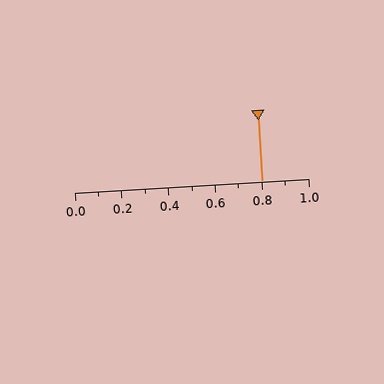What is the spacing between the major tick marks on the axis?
The major ticks are spaced 0.2 apart.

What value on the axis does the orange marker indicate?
The marker indicates approximately 0.8.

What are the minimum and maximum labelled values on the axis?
The axis runs from 0.0 to 1.0.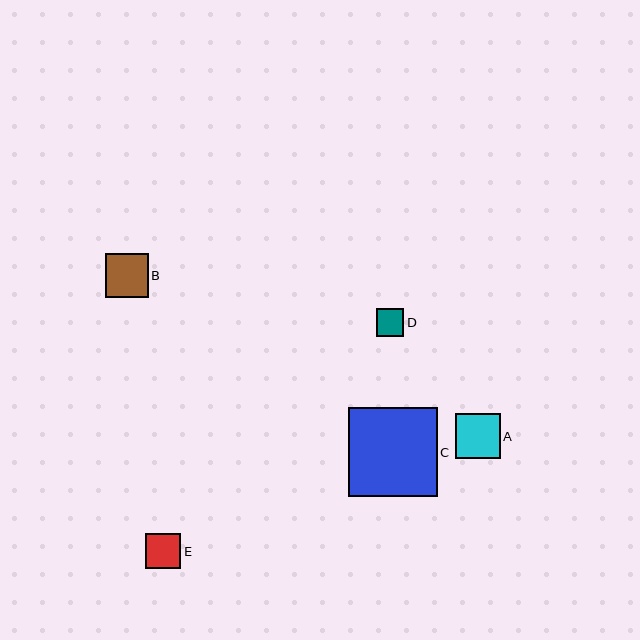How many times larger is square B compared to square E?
Square B is approximately 1.2 times the size of square E.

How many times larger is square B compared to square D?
Square B is approximately 1.6 times the size of square D.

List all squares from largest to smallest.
From largest to smallest: C, A, B, E, D.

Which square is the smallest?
Square D is the smallest with a size of approximately 27 pixels.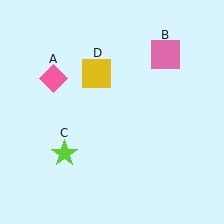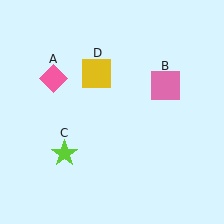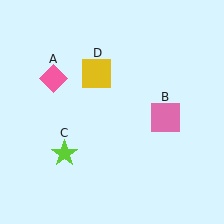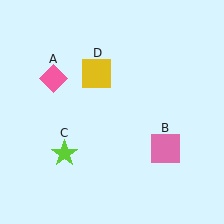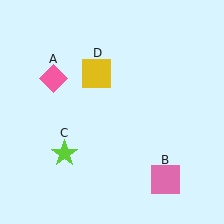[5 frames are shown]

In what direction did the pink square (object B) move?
The pink square (object B) moved down.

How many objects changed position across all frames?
1 object changed position: pink square (object B).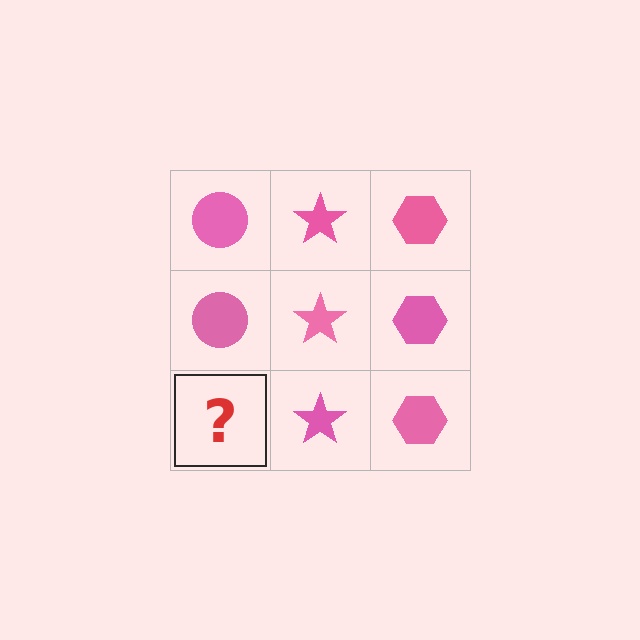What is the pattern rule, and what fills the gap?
The rule is that each column has a consistent shape. The gap should be filled with a pink circle.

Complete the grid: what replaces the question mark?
The question mark should be replaced with a pink circle.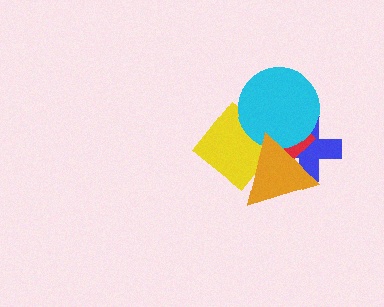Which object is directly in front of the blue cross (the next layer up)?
The red diamond is directly in front of the blue cross.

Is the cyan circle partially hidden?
Yes, it is partially covered by another shape.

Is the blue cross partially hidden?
Yes, it is partially covered by another shape.